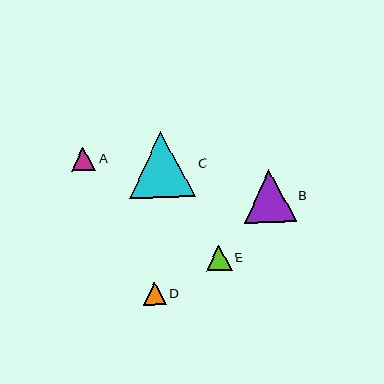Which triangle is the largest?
Triangle C is the largest with a size of approximately 66 pixels.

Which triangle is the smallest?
Triangle D is the smallest with a size of approximately 23 pixels.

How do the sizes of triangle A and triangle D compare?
Triangle A and triangle D are approximately the same size.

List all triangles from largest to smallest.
From largest to smallest: C, B, E, A, D.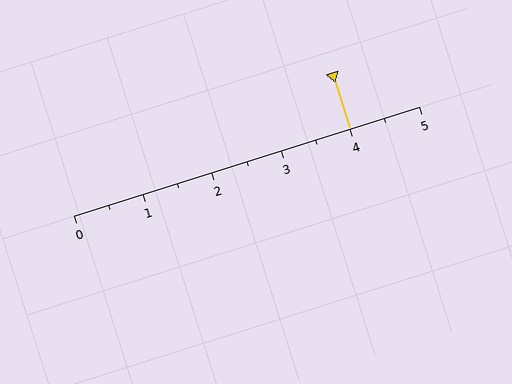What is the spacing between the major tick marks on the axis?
The major ticks are spaced 1 apart.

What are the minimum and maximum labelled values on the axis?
The axis runs from 0 to 5.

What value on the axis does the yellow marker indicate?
The marker indicates approximately 4.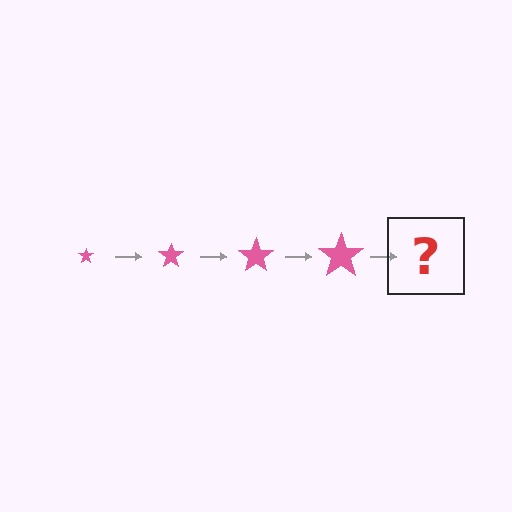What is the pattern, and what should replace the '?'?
The pattern is that the star gets progressively larger each step. The '?' should be a pink star, larger than the previous one.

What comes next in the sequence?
The next element should be a pink star, larger than the previous one.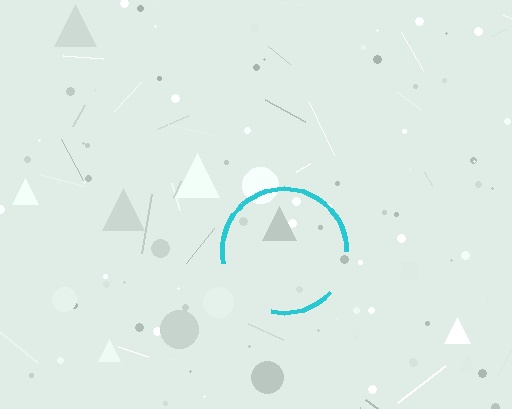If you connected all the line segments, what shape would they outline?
They would outline a circle.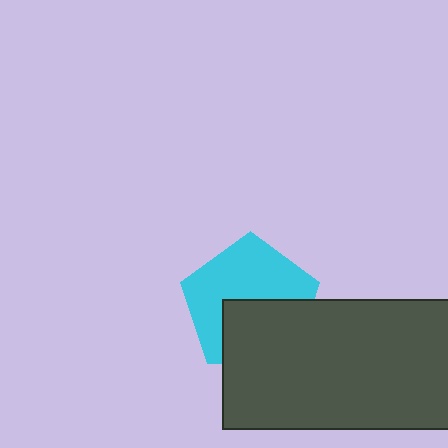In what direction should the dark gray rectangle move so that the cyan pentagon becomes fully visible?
The dark gray rectangle should move down. That is the shortest direction to clear the overlap and leave the cyan pentagon fully visible.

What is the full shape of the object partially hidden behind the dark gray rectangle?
The partially hidden object is a cyan pentagon.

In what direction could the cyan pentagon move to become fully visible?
The cyan pentagon could move up. That would shift it out from behind the dark gray rectangle entirely.